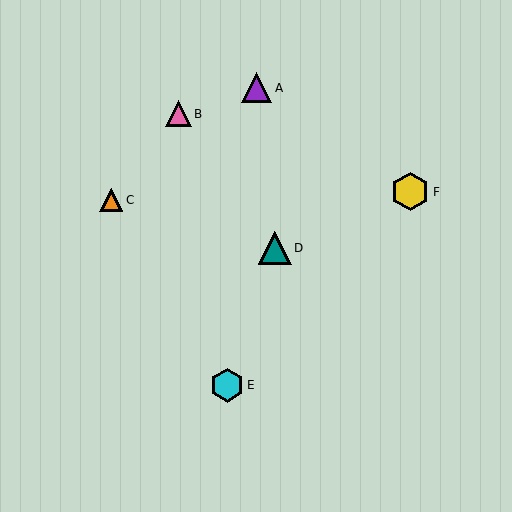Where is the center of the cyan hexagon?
The center of the cyan hexagon is at (227, 385).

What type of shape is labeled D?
Shape D is a teal triangle.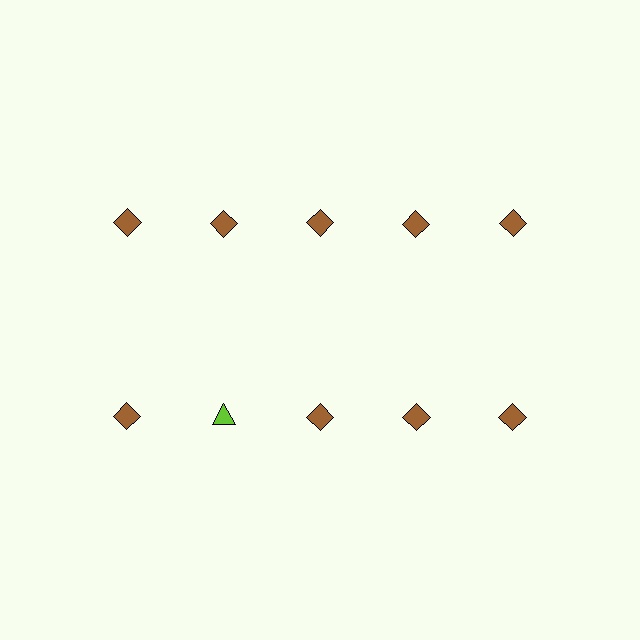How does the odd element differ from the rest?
It differs in both color (lime instead of brown) and shape (triangle instead of diamond).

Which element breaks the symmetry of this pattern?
The lime triangle in the second row, second from left column breaks the symmetry. All other shapes are brown diamonds.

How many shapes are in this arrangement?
There are 10 shapes arranged in a grid pattern.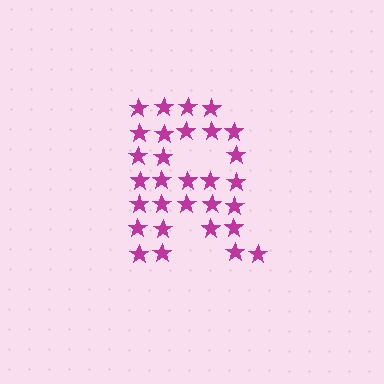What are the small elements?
The small elements are stars.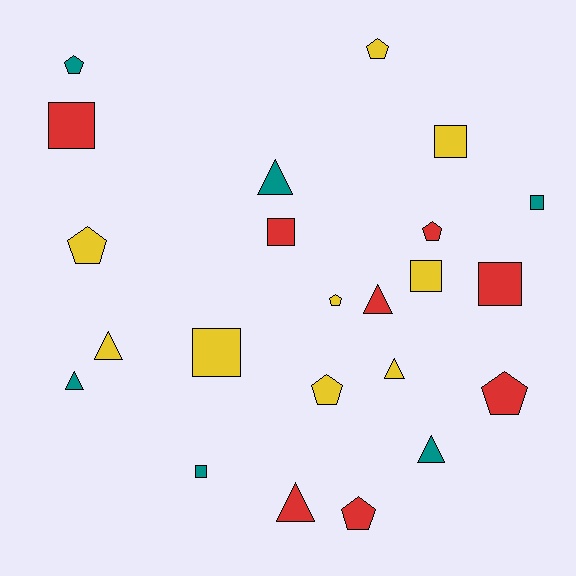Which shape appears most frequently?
Pentagon, with 8 objects.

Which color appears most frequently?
Yellow, with 9 objects.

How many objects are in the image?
There are 23 objects.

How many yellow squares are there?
There are 3 yellow squares.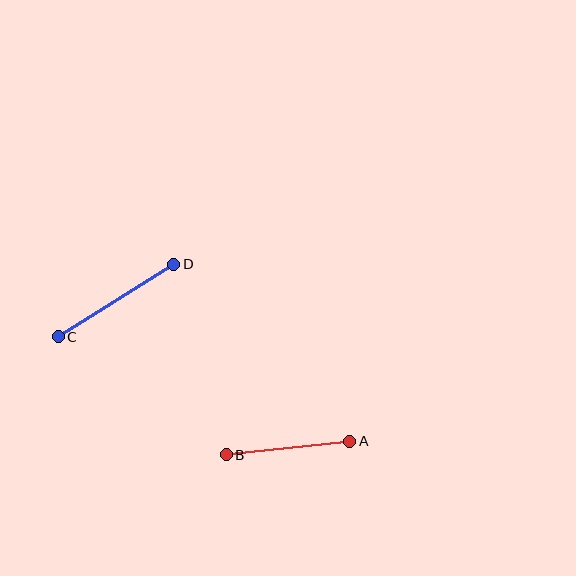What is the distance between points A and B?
The distance is approximately 124 pixels.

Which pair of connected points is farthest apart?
Points C and D are farthest apart.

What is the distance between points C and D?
The distance is approximately 136 pixels.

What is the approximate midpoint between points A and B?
The midpoint is at approximately (288, 448) pixels.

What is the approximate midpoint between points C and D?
The midpoint is at approximately (116, 300) pixels.